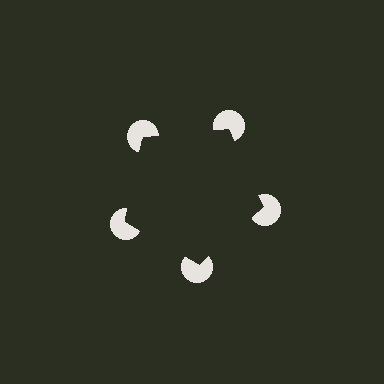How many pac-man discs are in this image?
There are 5 — one at each vertex of the illusory pentagon.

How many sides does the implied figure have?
5 sides.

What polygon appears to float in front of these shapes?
An illusory pentagon — its edges are inferred from the aligned wedge cuts in the pac-man discs, not physically drawn.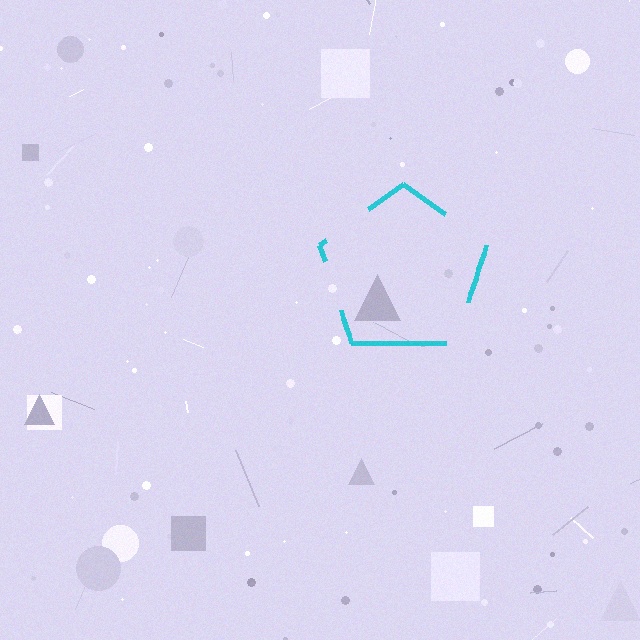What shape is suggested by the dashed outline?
The dashed outline suggests a pentagon.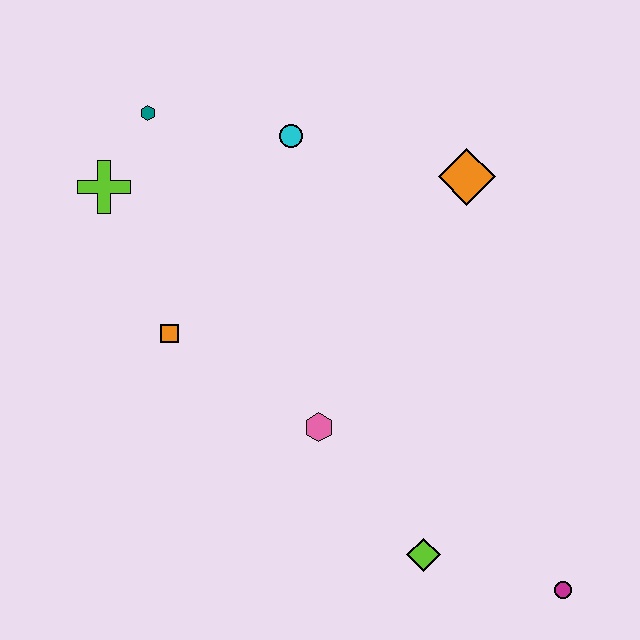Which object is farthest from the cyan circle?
The magenta circle is farthest from the cyan circle.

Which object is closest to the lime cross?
The teal hexagon is closest to the lime cross.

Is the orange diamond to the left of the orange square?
No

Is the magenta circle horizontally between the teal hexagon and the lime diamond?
No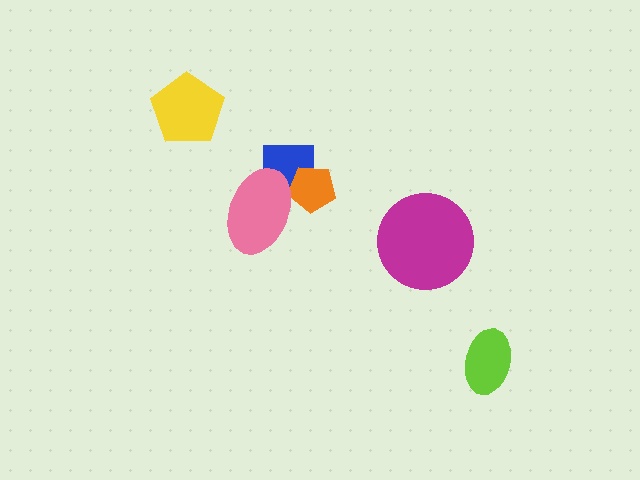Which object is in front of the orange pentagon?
The pink ellipse is in front of the orange pentagon.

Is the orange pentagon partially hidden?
Yes, it is partially covered by another shape.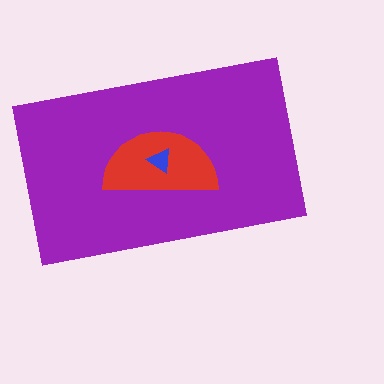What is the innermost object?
The blue triangle.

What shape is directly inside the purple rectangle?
The red semicircle.